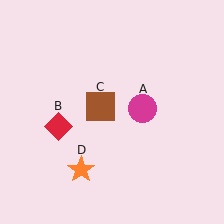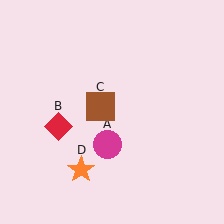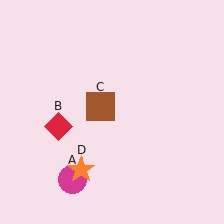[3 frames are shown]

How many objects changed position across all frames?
1 object changed position: magenta circle (object A).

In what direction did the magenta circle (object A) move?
The magenta circle (object A) moved down and to the left.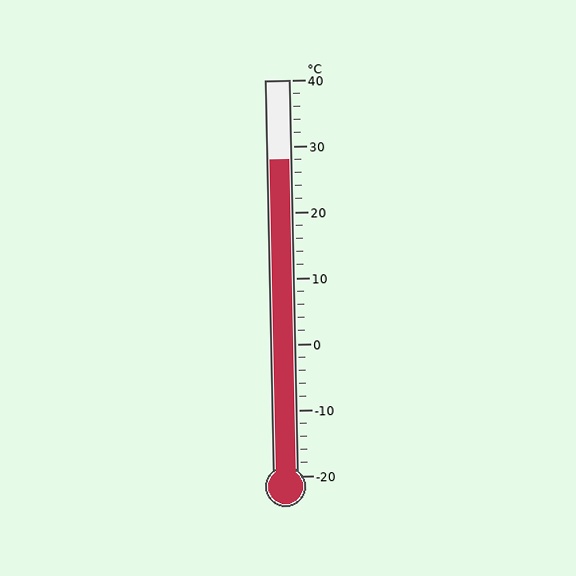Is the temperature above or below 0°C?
The temperature is above 0°C.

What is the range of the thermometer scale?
The thermometer scale ranges from -20°C to 40°C.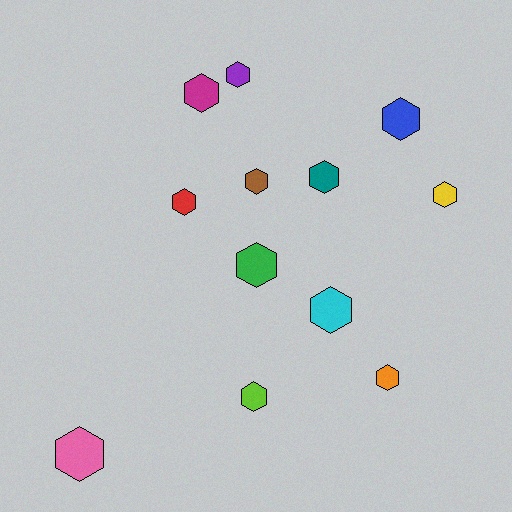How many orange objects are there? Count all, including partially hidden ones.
There is 1 orange object.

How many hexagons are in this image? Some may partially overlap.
There are 12 hexagons.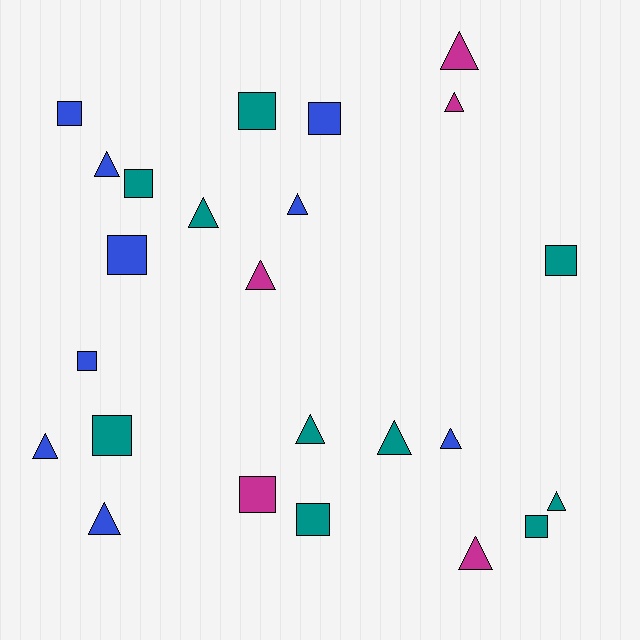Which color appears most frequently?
Teal, with 10 objects.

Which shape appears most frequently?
Triangle, with 13 objects.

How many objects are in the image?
There are 24 objects.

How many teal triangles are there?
There are 4 teal triangles.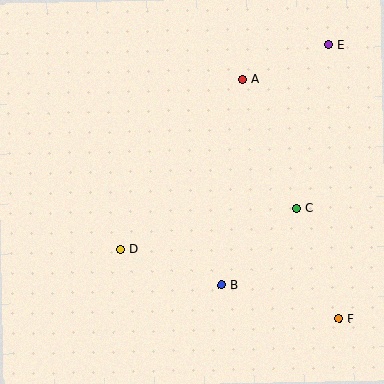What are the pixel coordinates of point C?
Point C is at (297, 208).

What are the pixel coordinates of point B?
Point B is at (221, 285).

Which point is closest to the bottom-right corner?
Point F is closest to the bottom-right corner.